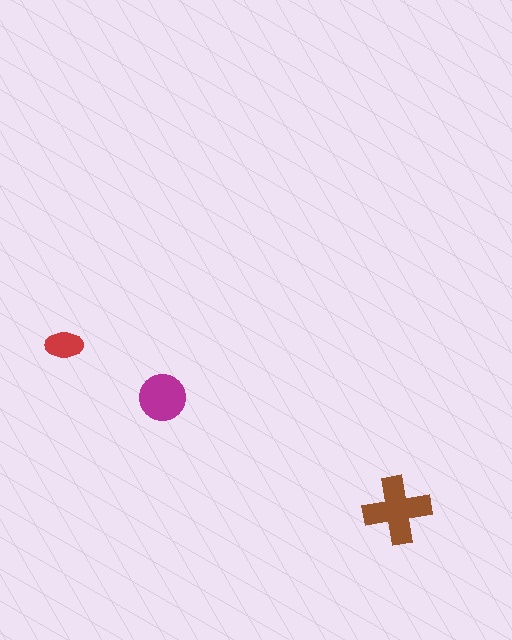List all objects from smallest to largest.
The red ellipse, the magenta circle, the brown cross.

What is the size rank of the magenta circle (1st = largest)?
2nd.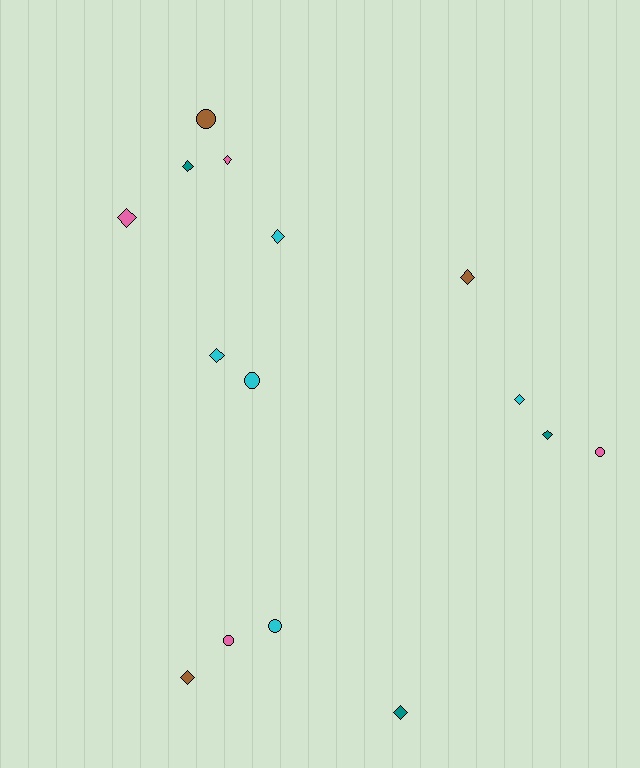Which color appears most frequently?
Cyan, with 5 objects.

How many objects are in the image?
There are 15 objects.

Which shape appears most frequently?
Diamond, with 10 objects.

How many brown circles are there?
There is 1 brown circle.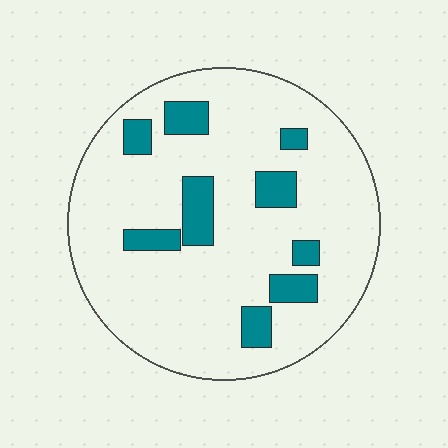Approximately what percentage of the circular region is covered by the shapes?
Approximately 15%.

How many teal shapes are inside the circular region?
9.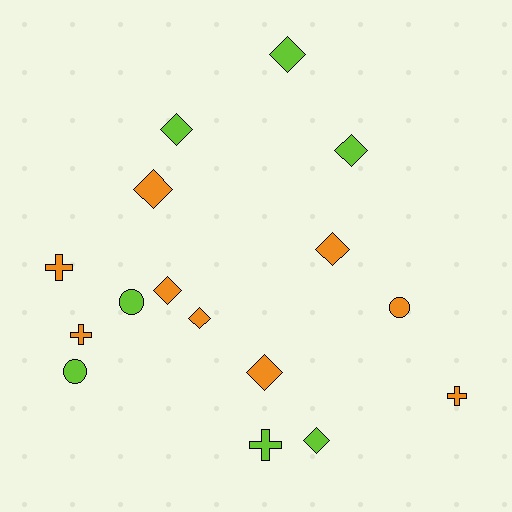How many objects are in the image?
There are 16 objects.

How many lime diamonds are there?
There are 4 lime diamonds.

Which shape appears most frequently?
Diamond, with 9 objects.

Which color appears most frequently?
Orange, with 9 objects.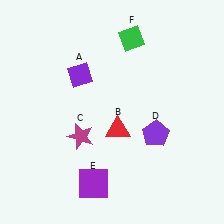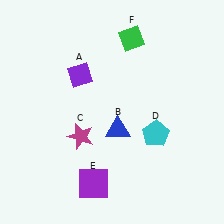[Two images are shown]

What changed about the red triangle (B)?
In Image 1, B is red. In Image 2, it changed to blue.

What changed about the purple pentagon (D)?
In Image 1, D is purple. In Image 2, it changed to cyan.